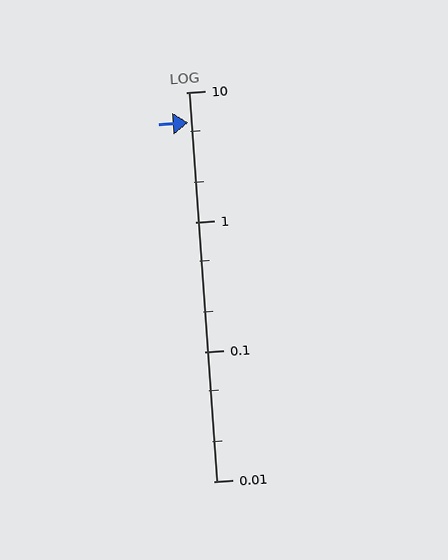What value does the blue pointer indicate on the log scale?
The pointer indicates approximately 5.8.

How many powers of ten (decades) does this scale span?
The scale spans 3 decades, from 0.01 to 10.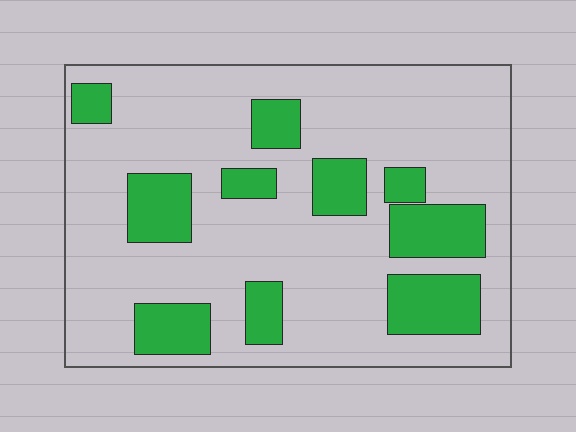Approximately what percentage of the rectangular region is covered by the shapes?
Approximately 25%.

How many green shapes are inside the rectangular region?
10.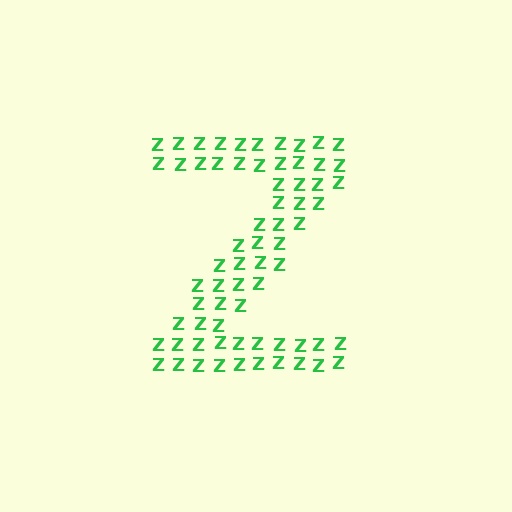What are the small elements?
The small elements are letter Z's.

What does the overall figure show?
The overall figure shows the letter Z.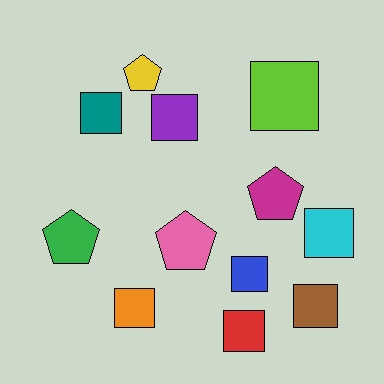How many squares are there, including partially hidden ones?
There are 8 squares.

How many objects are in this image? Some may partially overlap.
There are 12 objects.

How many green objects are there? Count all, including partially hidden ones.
There is 1 green object.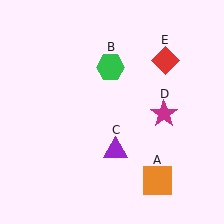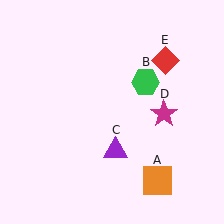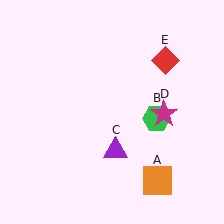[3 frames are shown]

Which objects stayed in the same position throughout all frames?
Orange square (object A) and purple triangle (object C) and magenta star (object D) and red diamond (object E) remained stationary.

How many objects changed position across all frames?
1 object changed position: green hexagon (object B).